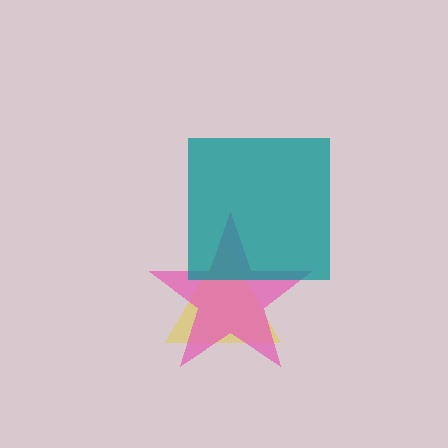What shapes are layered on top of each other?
The layered shapes are: a yellow triangle, a pink star, a teal square.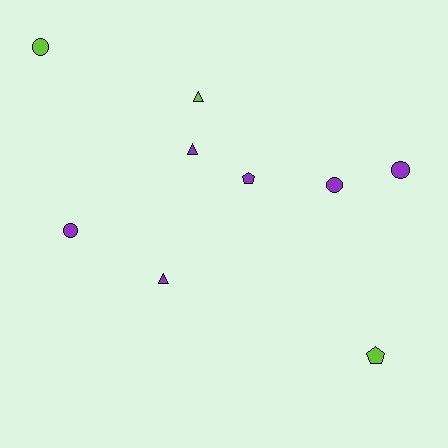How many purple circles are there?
There are 3 purple circles.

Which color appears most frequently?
Purple, with 6 objects.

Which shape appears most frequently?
Circle, with 4 objects.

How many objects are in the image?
There are 9 objects.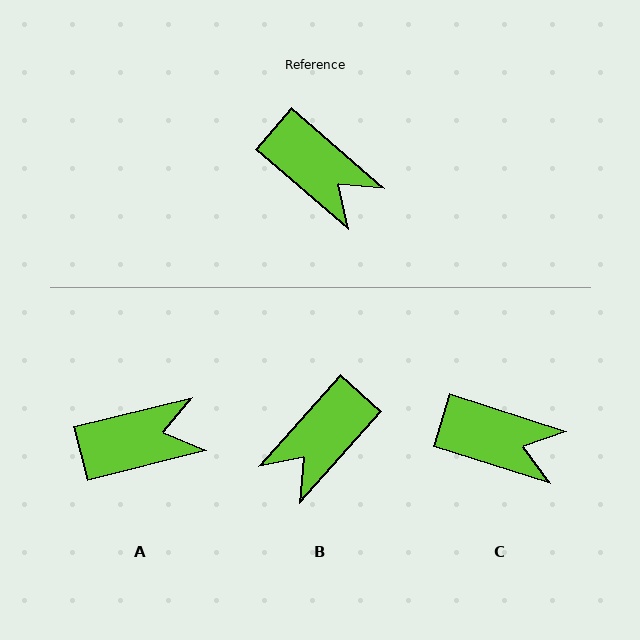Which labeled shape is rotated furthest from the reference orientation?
B, about 91 degrees away.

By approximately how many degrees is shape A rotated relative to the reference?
Approximately 55 degrees counter-clockwise.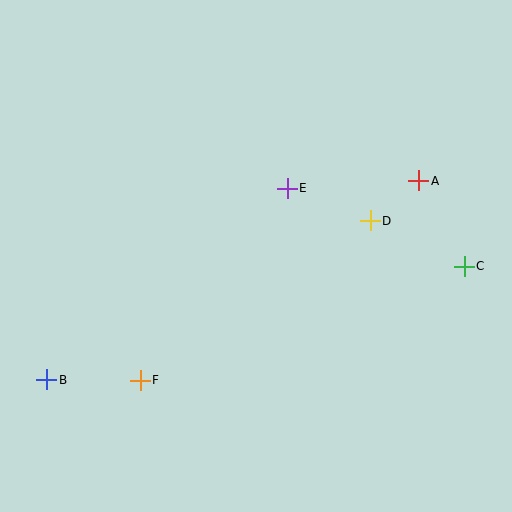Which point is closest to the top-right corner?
Point A is closest to the top-right corner.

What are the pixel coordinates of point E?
Point E is at (287, 188).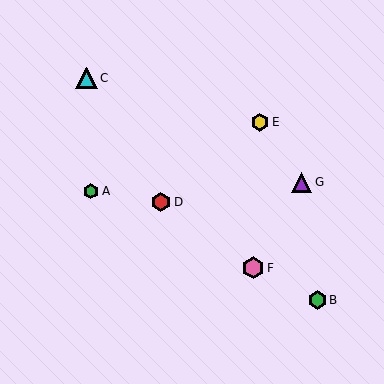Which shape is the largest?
The pink hexagon (labeled F) is the largest.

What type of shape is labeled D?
Shape D is a red hexagon.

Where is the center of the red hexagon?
The center of the red hexagon is at (161, 202).